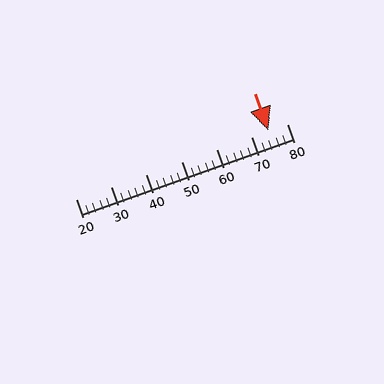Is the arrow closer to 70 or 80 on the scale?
The arrow is closer to 70.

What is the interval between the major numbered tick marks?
The major tick marks are spaced 10 units apart.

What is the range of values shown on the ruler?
The ruler shows values from 20 to 80.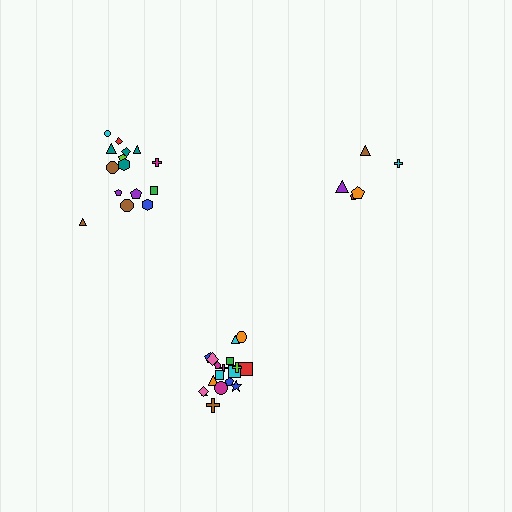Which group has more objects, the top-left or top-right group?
The top-left group.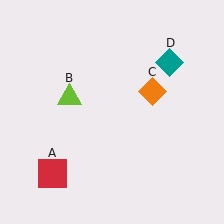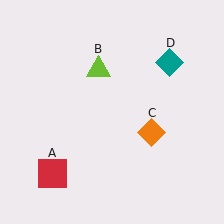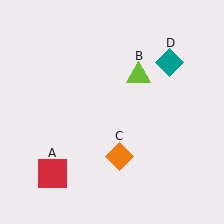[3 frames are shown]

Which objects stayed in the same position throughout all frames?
Red square (object A) and teal diamond (object D) remained stationary.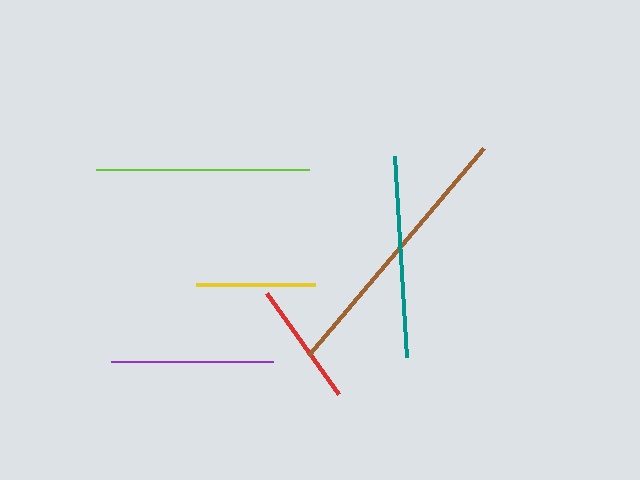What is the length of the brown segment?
The brown segment is approximately 271 pixels long.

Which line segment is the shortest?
The yellow line is the shortest at approximately 119 pixels.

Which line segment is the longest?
The brown line is the longest at approximately 271 pixels.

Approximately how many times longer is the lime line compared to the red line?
The lime line is approximately 1.7 times the length of the red line.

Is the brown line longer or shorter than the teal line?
The brown line is longer than the teal line.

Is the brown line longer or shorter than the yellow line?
The brown line is longer than the yellow line.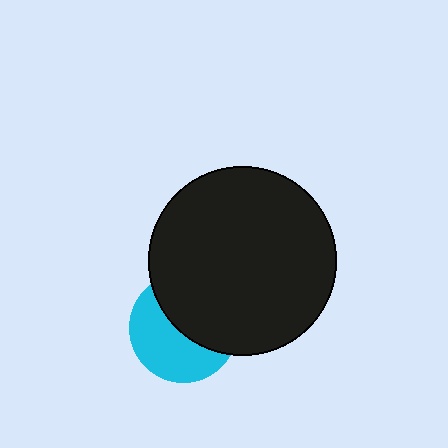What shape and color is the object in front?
The object in front is a black circle.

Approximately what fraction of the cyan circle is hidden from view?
Roughly 50% of the cyan circle is hidden behind the black circle.